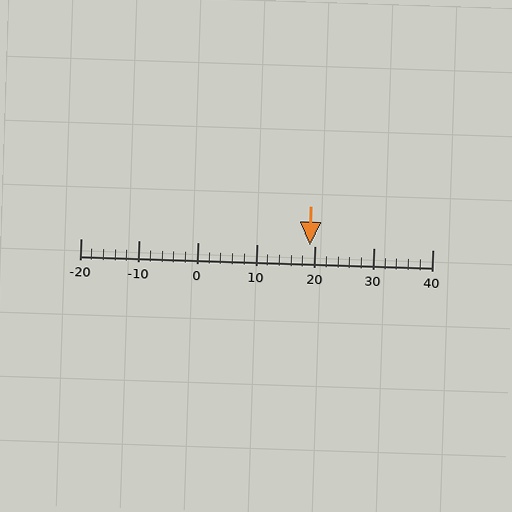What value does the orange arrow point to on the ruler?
The orange arrow points to approximately 19.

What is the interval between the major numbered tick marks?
The major tick marks are spaced 10 units apart.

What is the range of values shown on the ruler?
The ruler shows values from -20 to 40.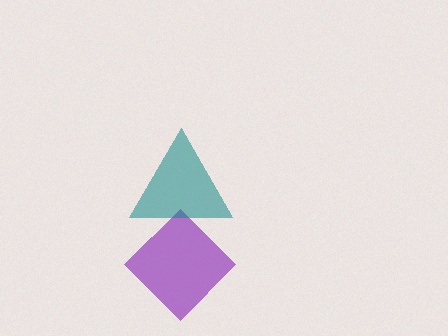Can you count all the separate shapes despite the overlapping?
Yes, there are 2 separate shapes.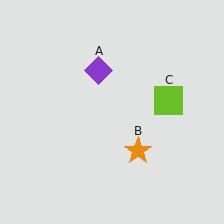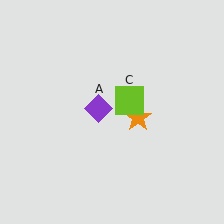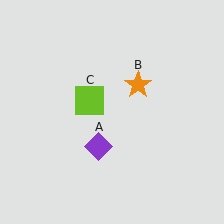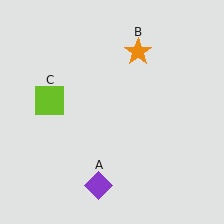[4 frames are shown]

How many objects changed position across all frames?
3 objects changed position: purple diamond (object A), orange star (object B), lime square (object C).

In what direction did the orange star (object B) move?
The orange star (object B) moved up.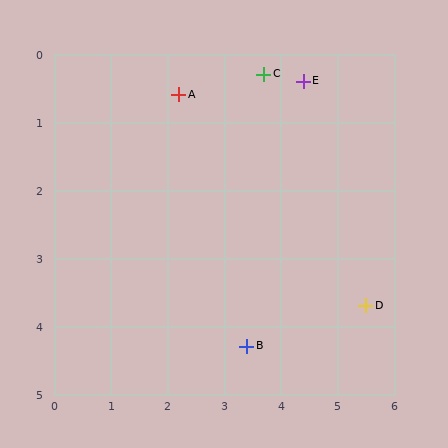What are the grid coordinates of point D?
Point D is at approximately (5.5, 3.7).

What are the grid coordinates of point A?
Point A is at approximately (2.2, 0.6).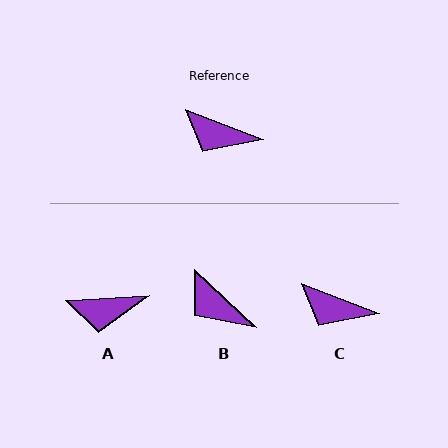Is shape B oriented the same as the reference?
No, it is off by about 22 degrees.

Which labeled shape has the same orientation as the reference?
C.